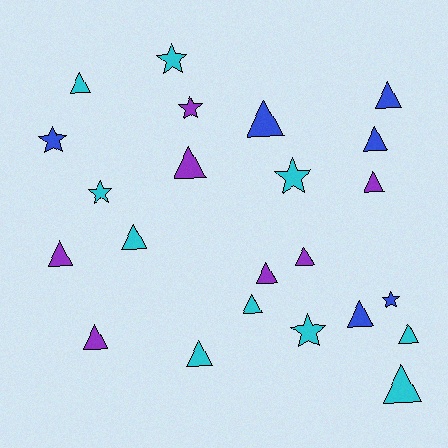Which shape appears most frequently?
Triangle, with 16 objects.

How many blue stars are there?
There are 2 blue stars.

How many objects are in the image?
There are 23 objects.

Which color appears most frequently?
Cyan, with 10 objects.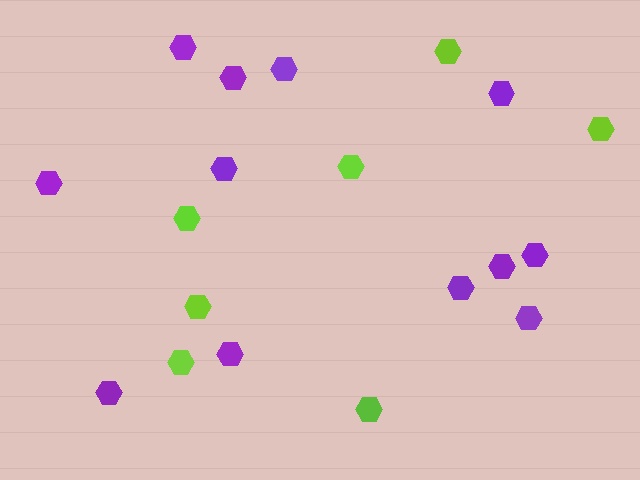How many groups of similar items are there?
There are 2 groups: one group of purple hexagons (12) and one group of lime hexagons (7).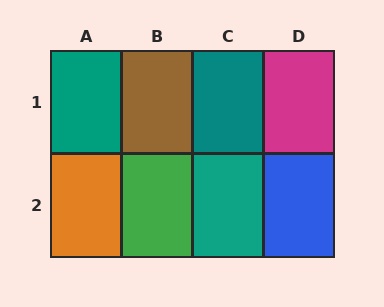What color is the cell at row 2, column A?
Orange.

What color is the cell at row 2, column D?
Blue.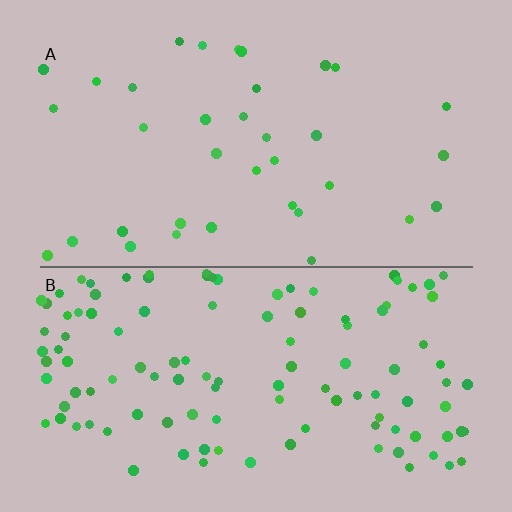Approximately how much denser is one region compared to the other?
Approximately 3.2× — region B over region A.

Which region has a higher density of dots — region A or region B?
B (the bottom).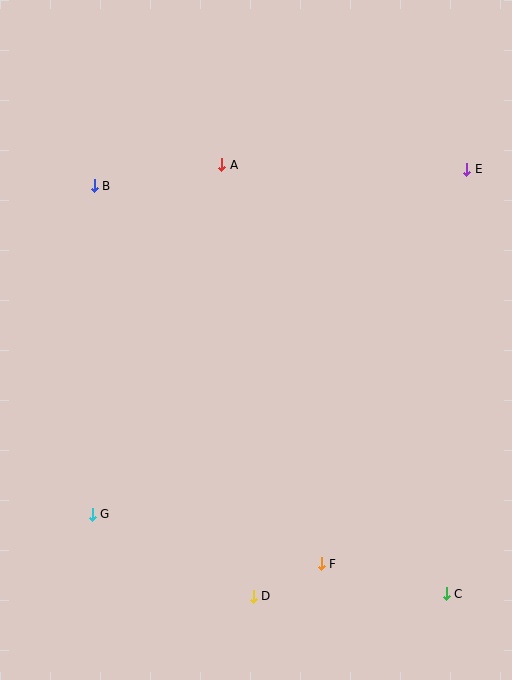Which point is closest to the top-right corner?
Point E is closest to the top-right corner.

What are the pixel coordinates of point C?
Point C is at (446, 594).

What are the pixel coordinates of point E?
Point E is at (467, 169).